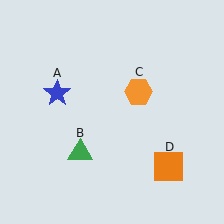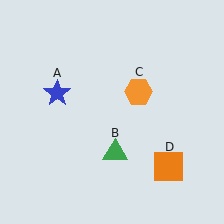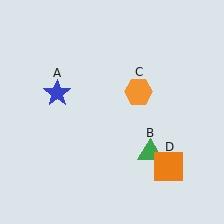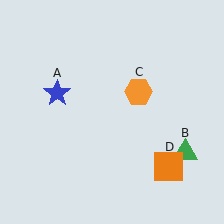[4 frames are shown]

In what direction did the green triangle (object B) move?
The green triangle (object B) moved right.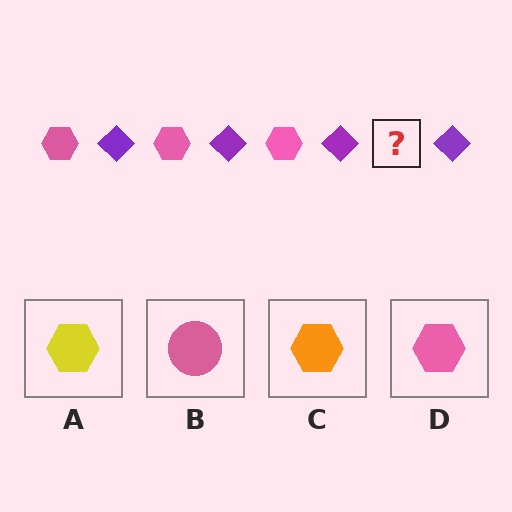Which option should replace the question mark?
Option D.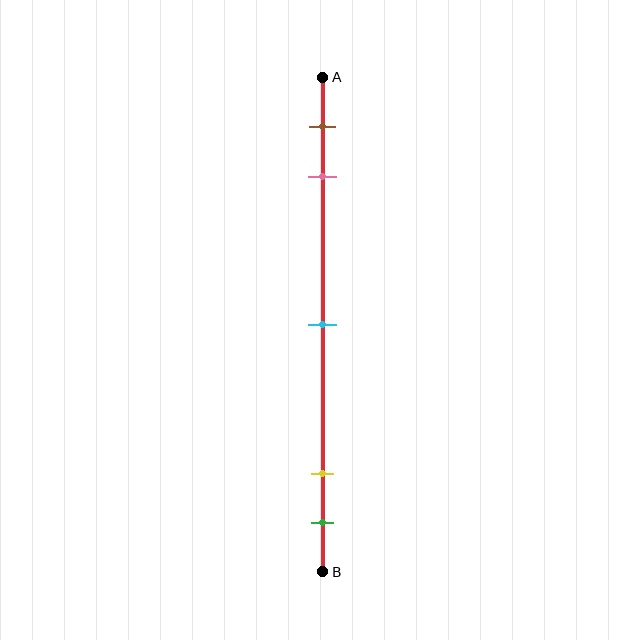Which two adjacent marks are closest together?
The yellow and green marks are the closest adjacent pair.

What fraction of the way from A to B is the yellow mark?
The yellow mark is approximately 80% (0.8) of the way from A to B.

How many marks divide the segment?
There are 5 marks dividing the segment.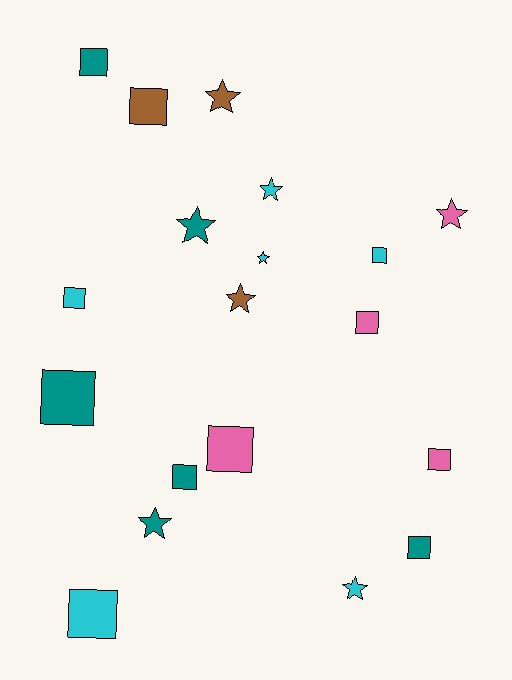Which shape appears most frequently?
Square, with 11 objects.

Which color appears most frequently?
Cyan, with 6 objects.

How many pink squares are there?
There are 3 pink squares.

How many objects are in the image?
There are 19 objects.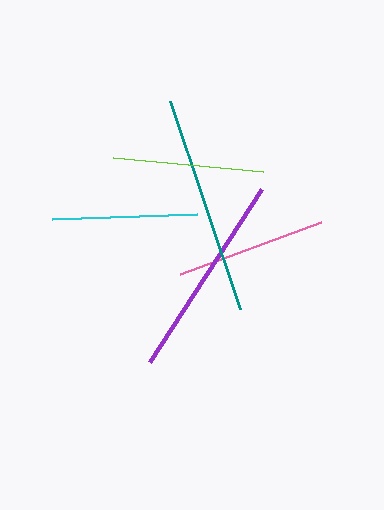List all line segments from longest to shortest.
From longest to shortest: teal, purple, pink, lime, cyan.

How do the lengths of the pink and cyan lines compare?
The pink and cyan lines are approximately the same length.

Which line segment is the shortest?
The cyan line is the shortest at approximately 145 pixels.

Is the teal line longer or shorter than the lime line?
The teal line is longer than the lime line.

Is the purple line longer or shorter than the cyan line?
The purple line is longer than the cyan line.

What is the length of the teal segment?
The teal segment is approximately 220 pixels long.